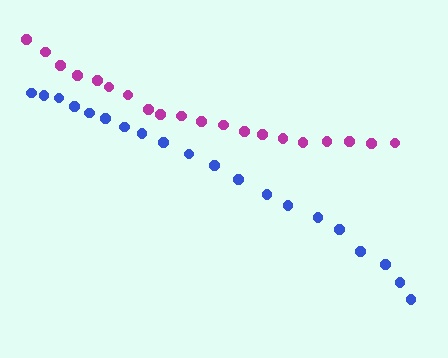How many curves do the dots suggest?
There are 2 distinct paths.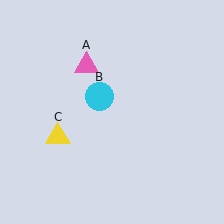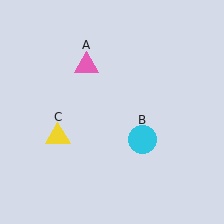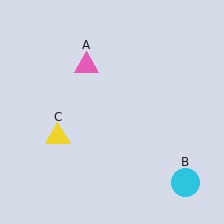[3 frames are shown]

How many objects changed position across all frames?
1 object changed position: cyan circle (object B).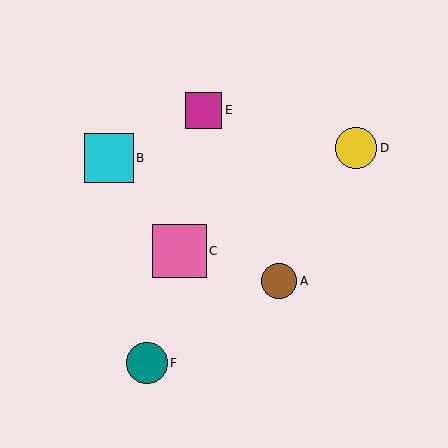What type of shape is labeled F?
Shape F is a teal circle.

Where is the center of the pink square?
The center of the pink square is at (180, 251).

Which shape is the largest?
The pink square (labeled C) is the largest.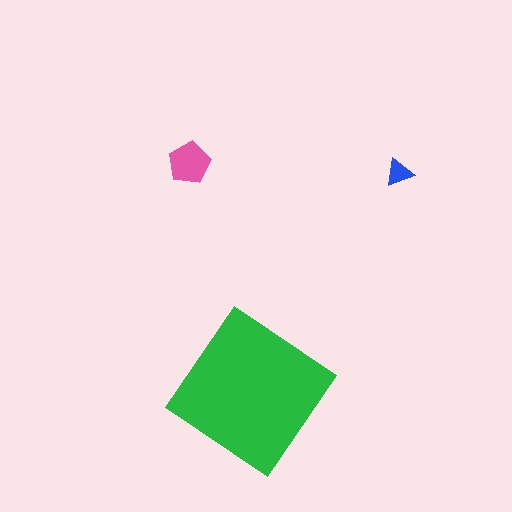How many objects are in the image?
There are 3 objects in the image.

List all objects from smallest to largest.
The blue triangle, the pink pentagon, the green diamond.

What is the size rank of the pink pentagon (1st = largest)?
2nd.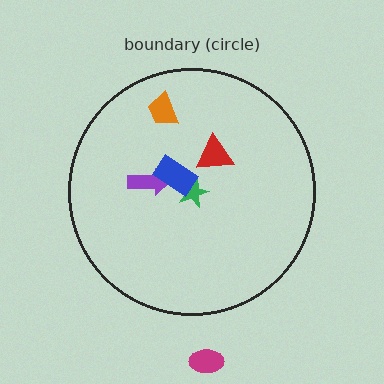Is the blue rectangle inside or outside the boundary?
Inside.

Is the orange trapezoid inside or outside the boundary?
Inside.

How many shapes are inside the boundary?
5 inside, 1 outside.